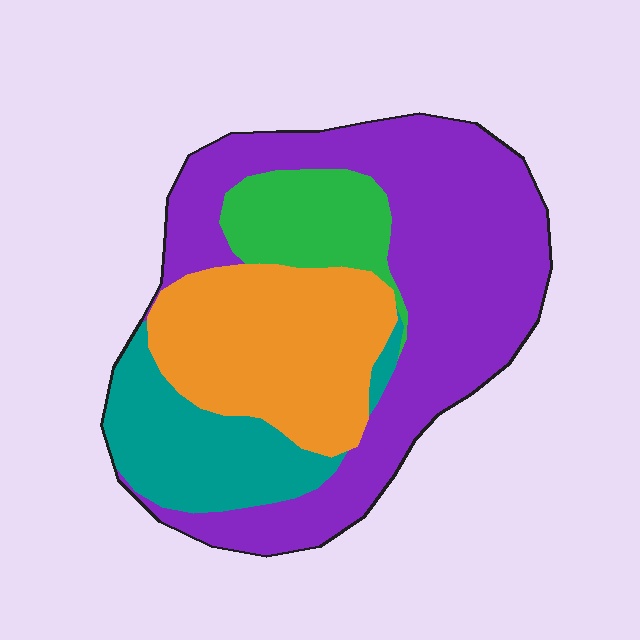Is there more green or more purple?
Purple.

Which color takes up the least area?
Green, at roughly 10%.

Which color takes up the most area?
Purple, at roughly 50%.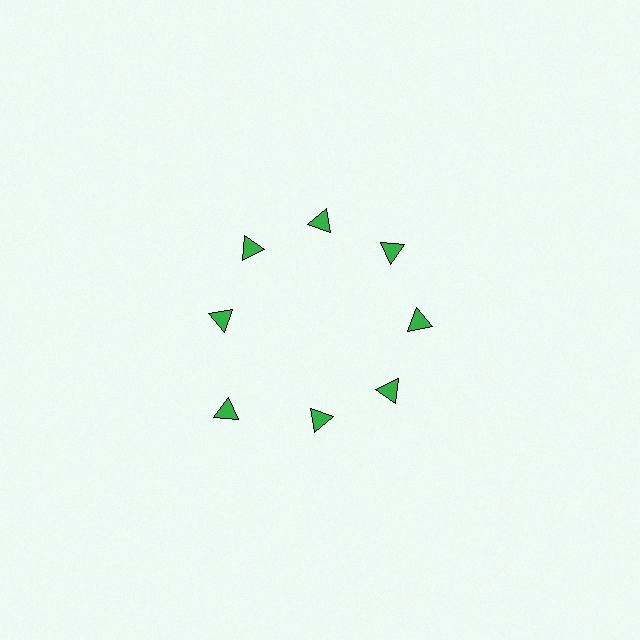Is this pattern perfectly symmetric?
No. The 8 green triangles are arranged in a ring, but one element near the 8 o'clock position is pushed outward from the center, breaking the 8-fold rotational symmetry.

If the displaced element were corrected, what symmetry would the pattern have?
It would have 8-fold rotational symmetry — the pattern would map onto itself every 45 degrees.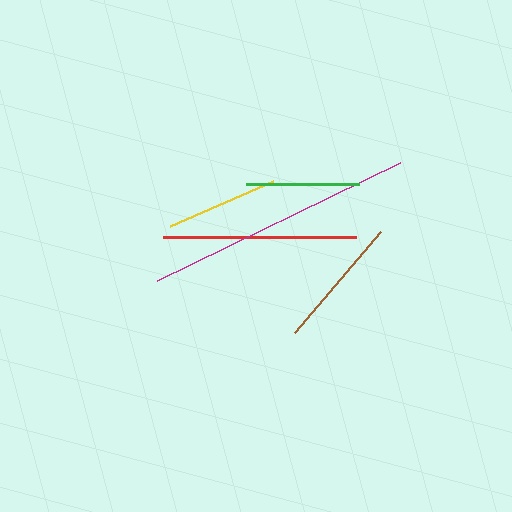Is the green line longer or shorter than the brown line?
The brown line is longer than the green line.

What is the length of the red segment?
The red segment is approximately 193 pixels long.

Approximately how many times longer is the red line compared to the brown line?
The red line is approximately 1.5 times the length of the brown line.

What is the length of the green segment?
The green segment is approximately 112 pixels long.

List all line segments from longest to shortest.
From longest to shortest: magenta, red, brown, yellow, green.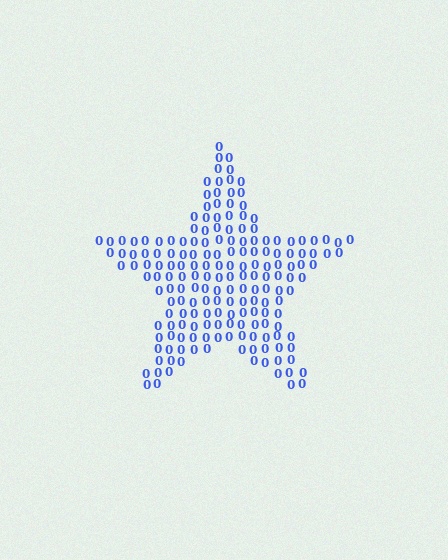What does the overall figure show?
The overall figure shows a star.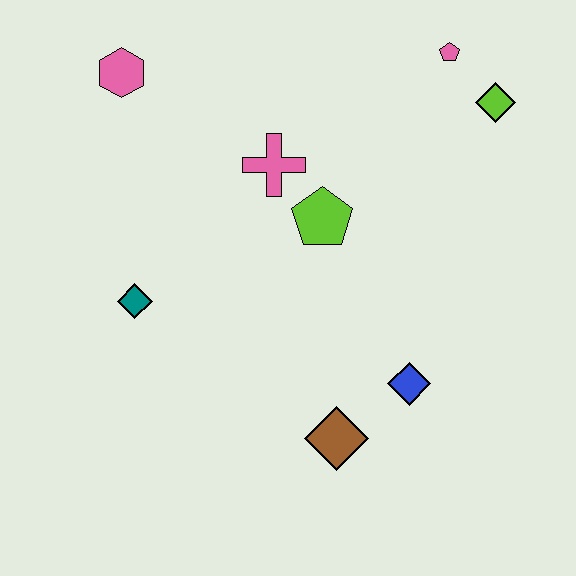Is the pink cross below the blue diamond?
No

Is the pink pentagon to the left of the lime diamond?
Yes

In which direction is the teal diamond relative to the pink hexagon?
The teal diamond is below the pink hexagon.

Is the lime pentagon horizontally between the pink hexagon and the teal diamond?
No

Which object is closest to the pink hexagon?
The pink cross is closest to the pink hexagon.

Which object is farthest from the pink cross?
The brown diamond is farthest from the pink cross.